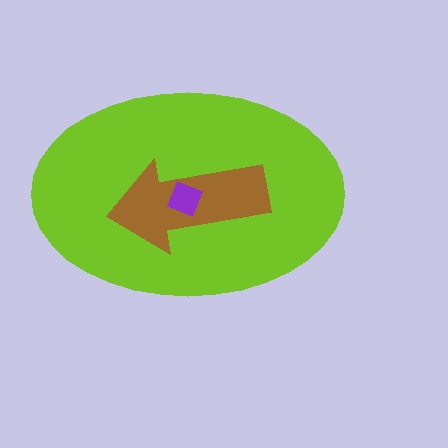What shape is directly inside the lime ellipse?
The brown arrow.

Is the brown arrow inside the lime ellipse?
Yes.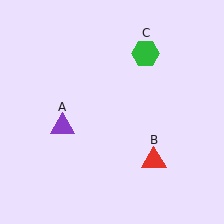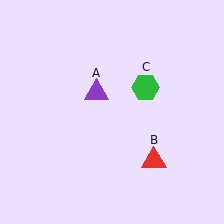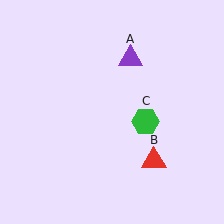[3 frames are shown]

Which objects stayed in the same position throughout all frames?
Red triangle (object B) remained stationary.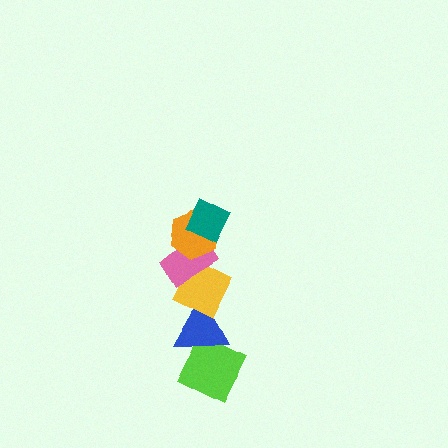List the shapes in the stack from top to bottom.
From top to bottom: the teal diamond, the orange hexagon, the pink rectangle, the yellow diamond, the blue triangle, the lime diamond.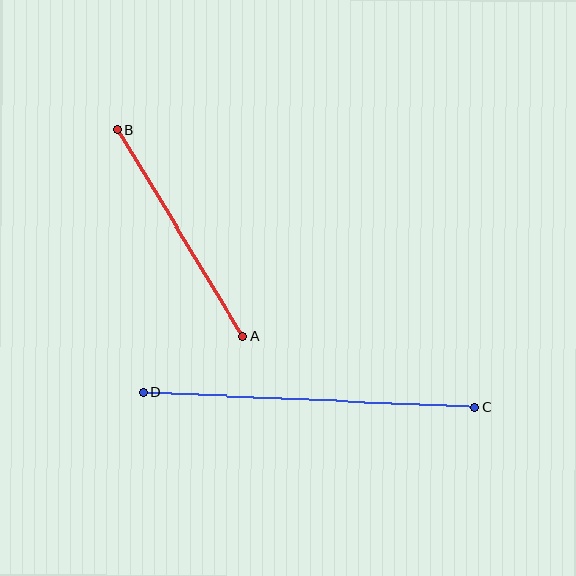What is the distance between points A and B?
The distance is approximately 241 pixels.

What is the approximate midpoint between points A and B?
The midpoint is at approximately (180, 233) pixels.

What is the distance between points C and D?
The distance is approximately 332 pixels.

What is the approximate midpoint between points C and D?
The midpoint is at approximately (309, 399) pixels.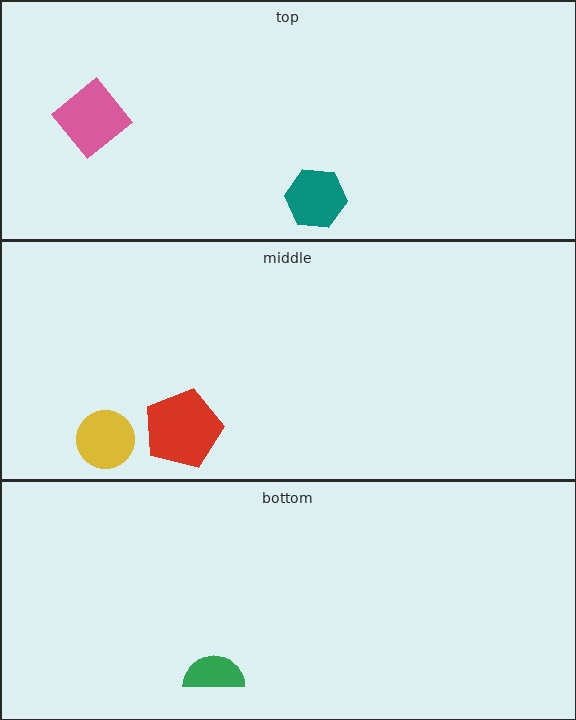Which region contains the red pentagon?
The middle region.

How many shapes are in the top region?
2.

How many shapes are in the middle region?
2.